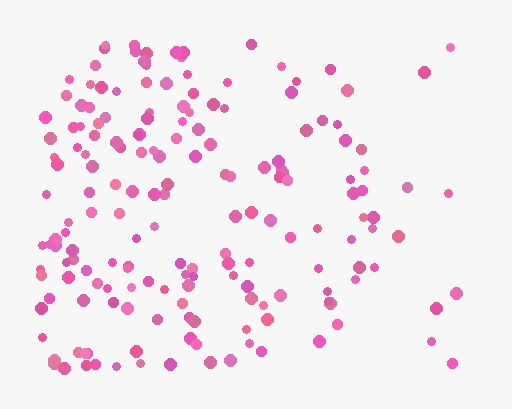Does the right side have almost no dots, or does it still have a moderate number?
Still a moderate number, just noticeably fewer than the left.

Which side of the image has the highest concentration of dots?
The left.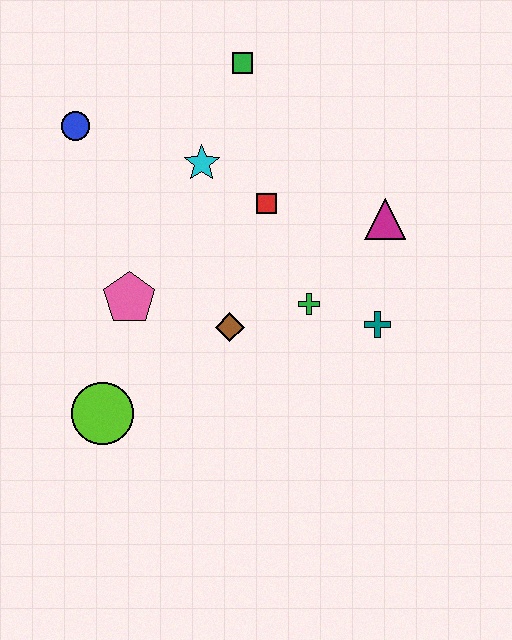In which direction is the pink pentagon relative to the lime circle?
The pink pentagon is above the lime circle.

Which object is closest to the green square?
The cyan star is closest to the green square.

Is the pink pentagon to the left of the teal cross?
Yes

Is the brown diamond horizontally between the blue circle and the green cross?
Yes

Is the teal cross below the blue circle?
Yes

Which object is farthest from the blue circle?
The teal cross is farthest from the blue circle.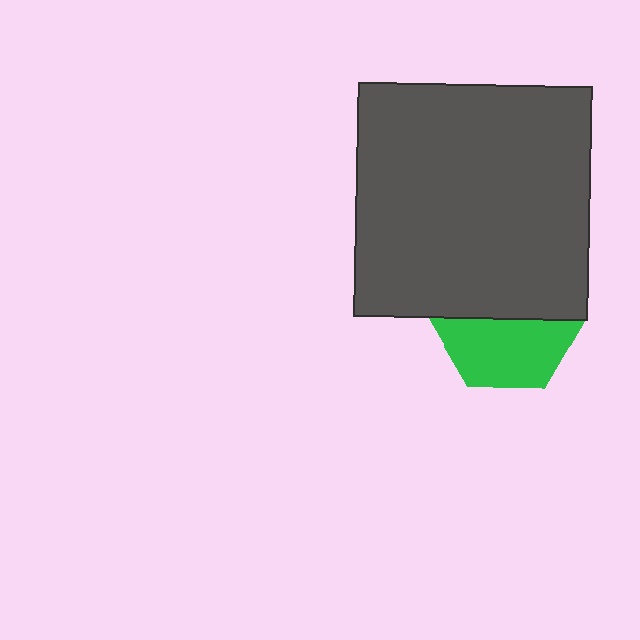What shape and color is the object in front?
The object in front is a dark gray square.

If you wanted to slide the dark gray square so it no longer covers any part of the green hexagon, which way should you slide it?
Slide it up — that is the most direct way to separate the two shapes.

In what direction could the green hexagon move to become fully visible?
The green hexagon could move down. That would shift it out from behind the dark gray square entirely.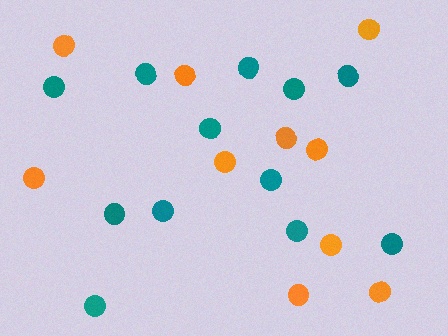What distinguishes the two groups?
There are 2 groups: one group of teal circles (12) and one group of orange circles (10).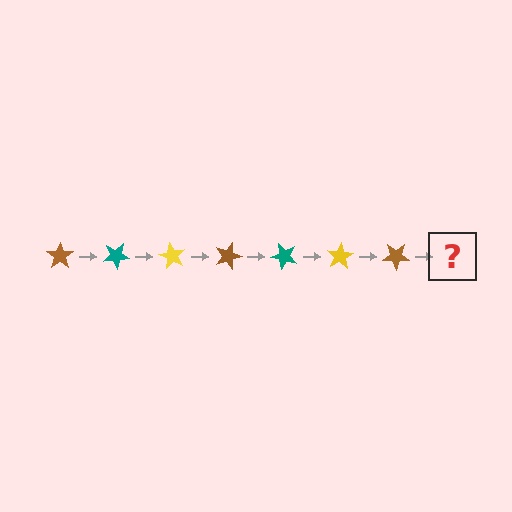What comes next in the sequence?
The next element should be a teal star, rotated 210 degrees from the start.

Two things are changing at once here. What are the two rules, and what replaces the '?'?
The two rules are that it rotates 30 degrees each step and the color cycles through brown, teal, and yellow. The '?' should be a teal star, rotated 210 degrees from the start.